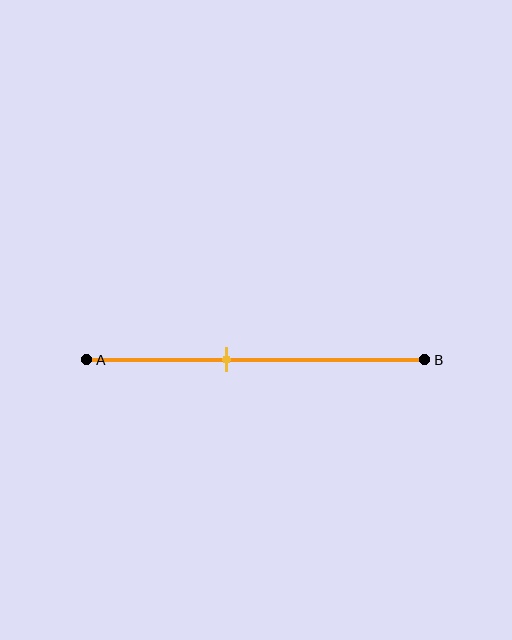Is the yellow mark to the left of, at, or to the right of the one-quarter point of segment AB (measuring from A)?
The yellow mark is to the right of the one-quarter point of segment AB.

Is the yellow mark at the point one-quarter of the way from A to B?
No, the mark is at about 40% from A, not at the 25% one-quarter point.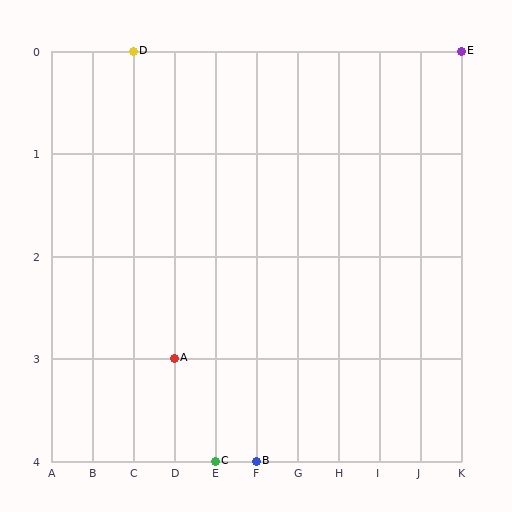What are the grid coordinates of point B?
Point B is at grid coordinates (F, 4).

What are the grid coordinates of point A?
Point A is at grid coordinates (D, 3).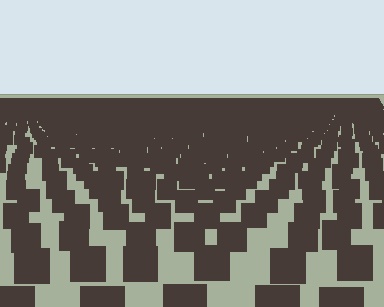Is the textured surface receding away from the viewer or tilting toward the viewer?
The surface is receding away from the viewer. Texture elements get smaller and denser toward the top.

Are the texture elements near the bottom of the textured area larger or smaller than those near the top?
Larger. Near the bottom, elements are closer to the viewer and appear at a bigger on-screen size.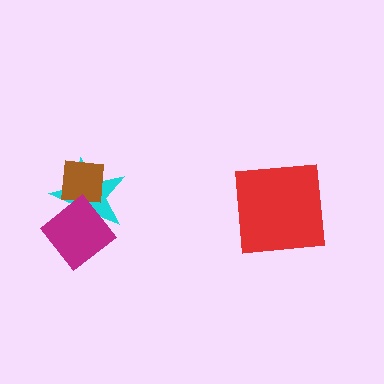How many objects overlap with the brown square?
2 objects overlap with the brown square.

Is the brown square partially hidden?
Yes, it is partially covered by another shape.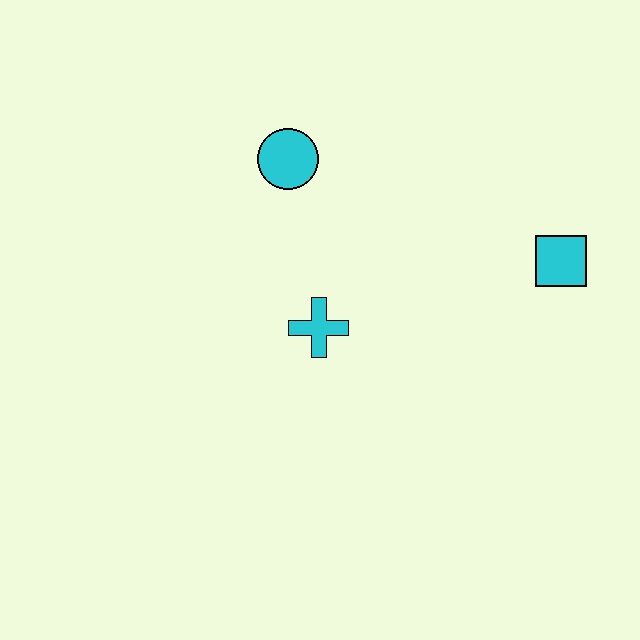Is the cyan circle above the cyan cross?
Yes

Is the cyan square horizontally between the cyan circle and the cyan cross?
No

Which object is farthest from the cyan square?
The cyan circle is farthest from the cyan square.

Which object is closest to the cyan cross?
The cyan circle is closest to the cyan cross.